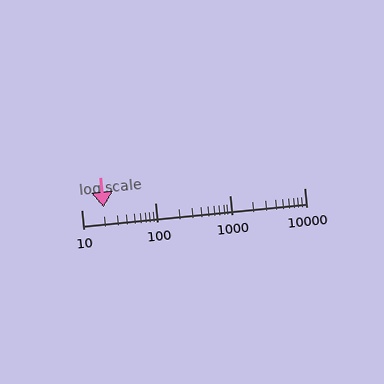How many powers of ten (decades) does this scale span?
The scale spans 3 decades, from 10 to 10000.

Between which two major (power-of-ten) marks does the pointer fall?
The pointer is between 10 and 100.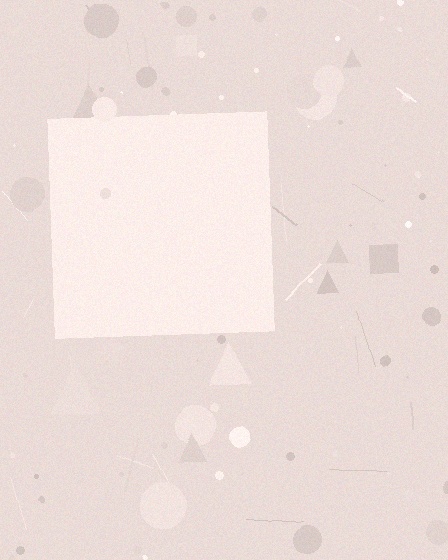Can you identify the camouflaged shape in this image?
The camouflaged shape is a square.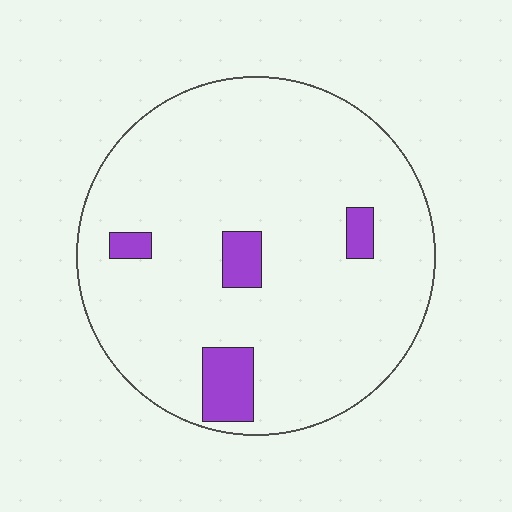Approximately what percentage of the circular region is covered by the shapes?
Approximately 10%.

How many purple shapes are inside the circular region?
4.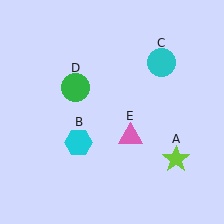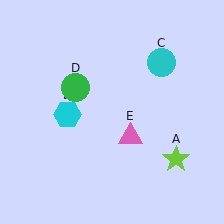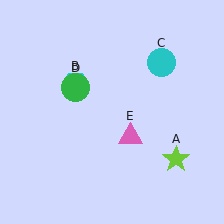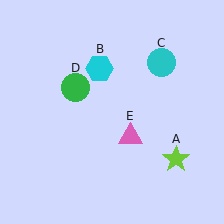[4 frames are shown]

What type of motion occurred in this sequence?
The cyan hexagon (object B) rotated clockwise around the center of the scene.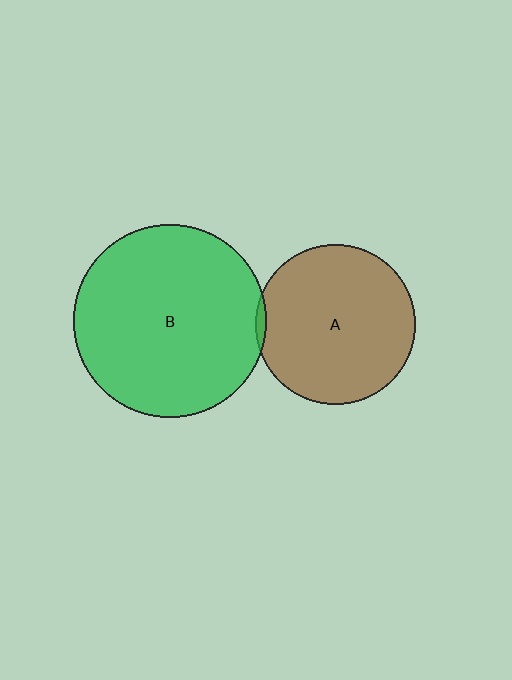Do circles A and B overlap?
Yes.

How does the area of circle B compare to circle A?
Approximately 1.5 times.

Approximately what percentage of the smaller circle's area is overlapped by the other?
Approximately 5%.